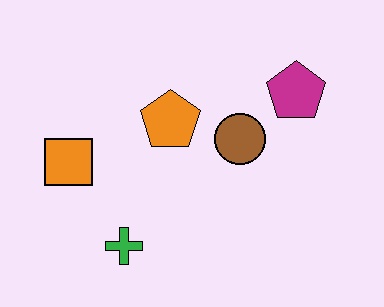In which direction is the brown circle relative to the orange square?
The brown circle is to the right of the orange square.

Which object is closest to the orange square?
The green cross is closest to the orange square.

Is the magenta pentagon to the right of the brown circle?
Yes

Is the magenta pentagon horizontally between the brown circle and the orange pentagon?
No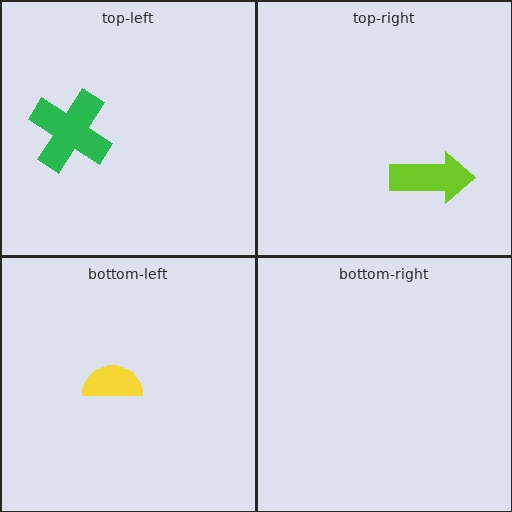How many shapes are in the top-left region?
1.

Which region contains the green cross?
The top-left region.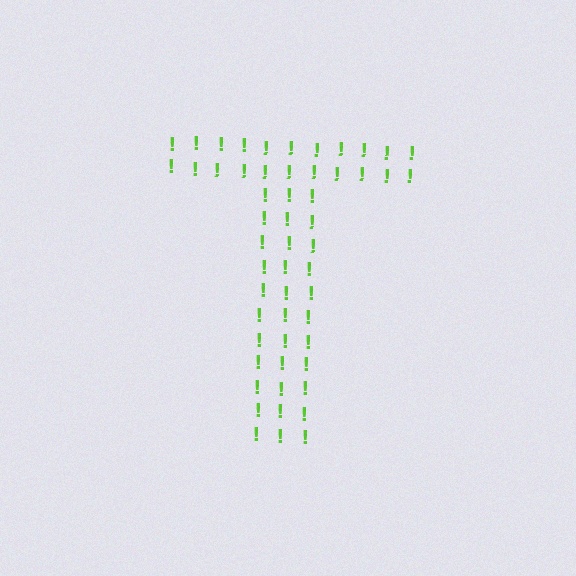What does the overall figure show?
The overall figure shows the letter T.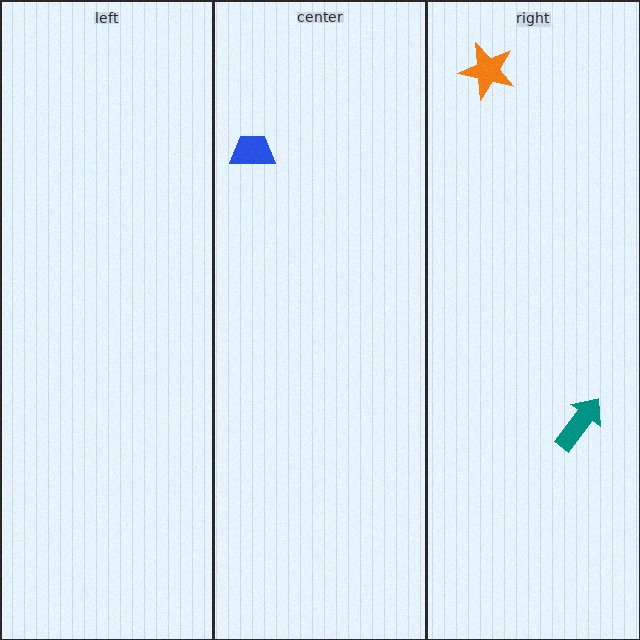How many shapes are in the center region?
1.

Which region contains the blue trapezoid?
The center region.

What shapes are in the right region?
The orange star, the teal arrow.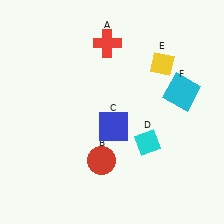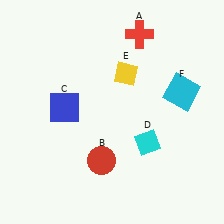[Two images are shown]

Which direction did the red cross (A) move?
The red cross (A) moved right.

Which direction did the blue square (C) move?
The blue square (C) moved left.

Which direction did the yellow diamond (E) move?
The yellow diamond (E) moved left.